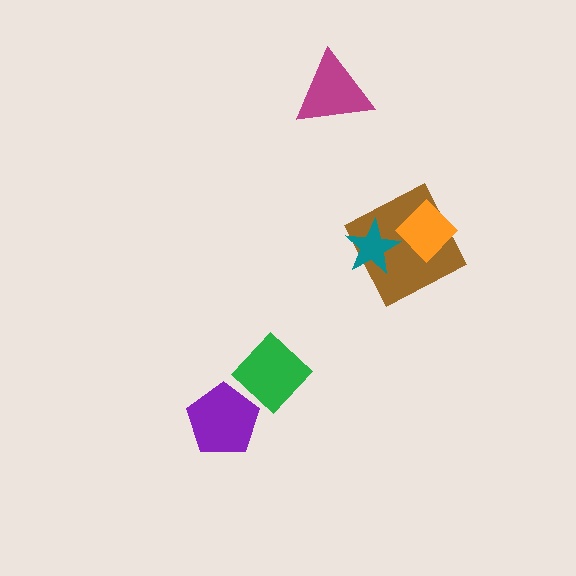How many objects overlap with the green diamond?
1 object overlaps with the green diamond.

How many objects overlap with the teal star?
1 object overlaps with the teal star.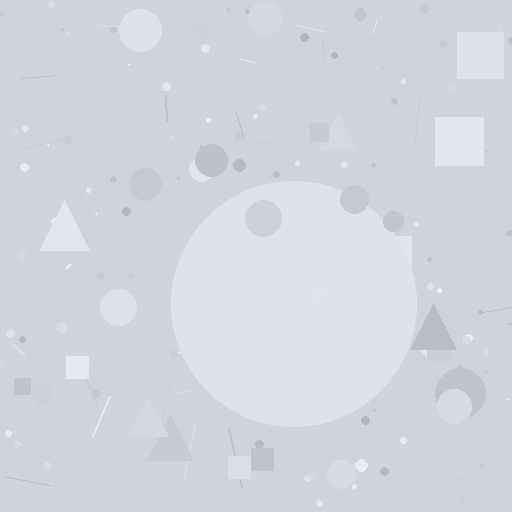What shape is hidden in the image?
A circle is hidden in the image.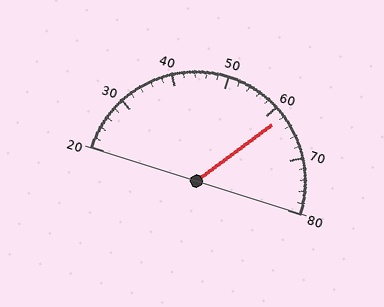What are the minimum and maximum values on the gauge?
The gauge ranges from 20 to 80.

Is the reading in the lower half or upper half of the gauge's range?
The reading is in the upper half of the range (20 to 80).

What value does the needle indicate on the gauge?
The needle indicates approximately 62.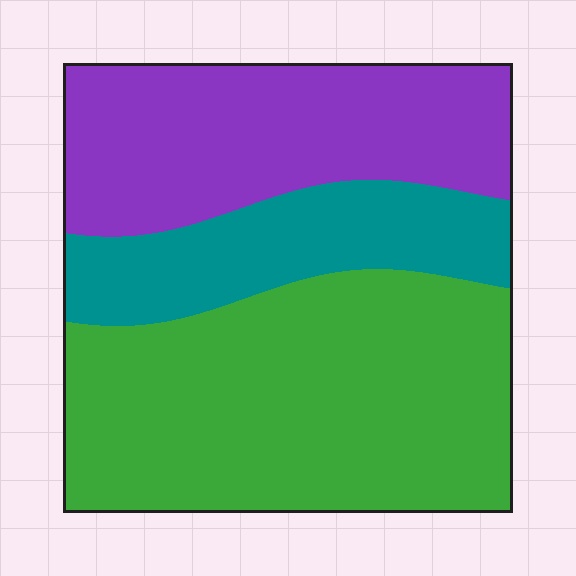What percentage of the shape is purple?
Purple covers roughly 30% of the shape.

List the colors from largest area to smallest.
From largest to smallest: green, purple, teal.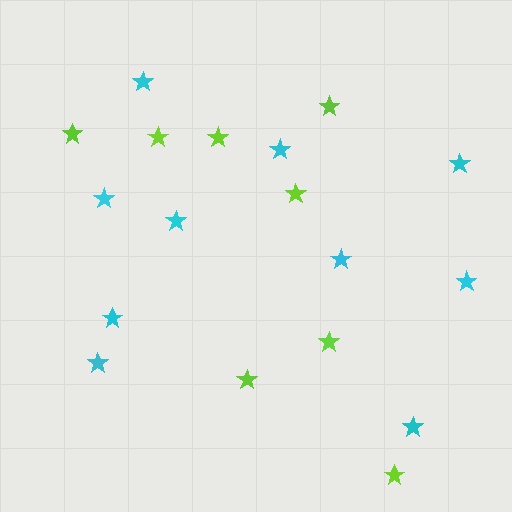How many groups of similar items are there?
There are 2 groups: one group of cyan stars (10) and one group of lime stars (8).